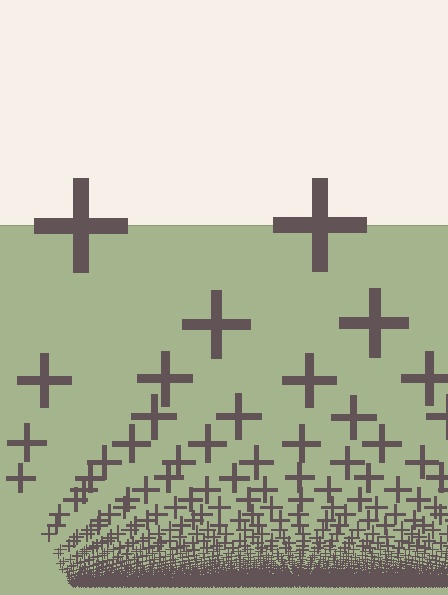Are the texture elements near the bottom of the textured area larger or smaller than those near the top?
Smaller. The gradient is inverted — elements near the bottom are smaller and denser.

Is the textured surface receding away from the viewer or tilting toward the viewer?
The surface appears to tilt toward the viewer. Texture elements get larger and sparser toward the top.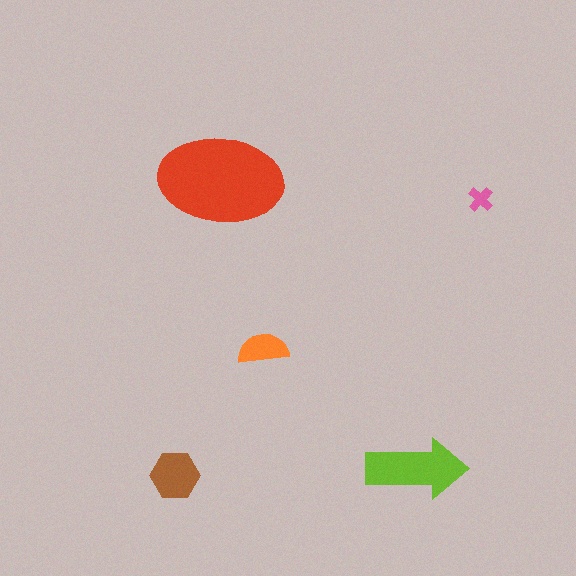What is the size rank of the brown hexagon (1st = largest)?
3rd.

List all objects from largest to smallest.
The red ellipse, the lime arrow, the brown hexagon, the orange semicircle, the pink cross.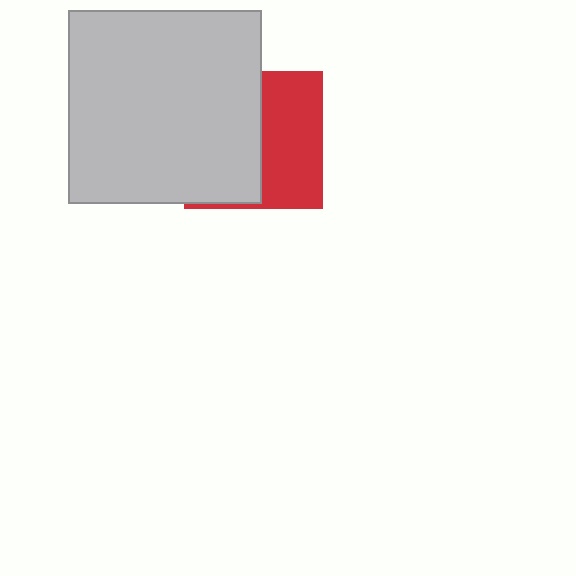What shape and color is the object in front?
The object in front is a light gray square.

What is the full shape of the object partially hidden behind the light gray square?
The partially hidden object is a red square.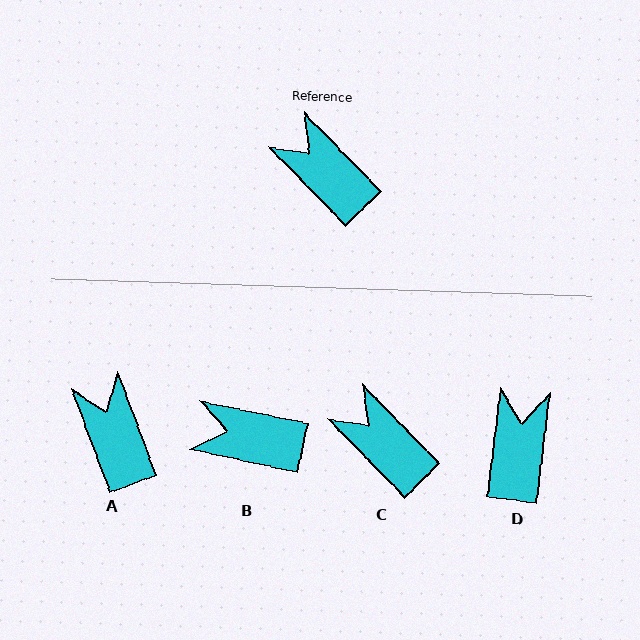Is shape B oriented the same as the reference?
No, it is off by about 34 degrees.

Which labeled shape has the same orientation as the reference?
C.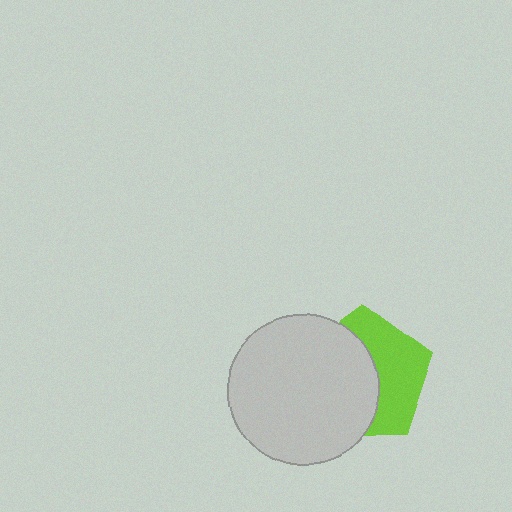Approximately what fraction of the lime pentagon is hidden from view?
Roughly 54% of the lime pentagon is hidden behind the light gray circle.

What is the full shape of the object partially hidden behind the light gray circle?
The partially hidden object is a lime pentagon.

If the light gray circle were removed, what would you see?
You would see the complete lime pentagon.